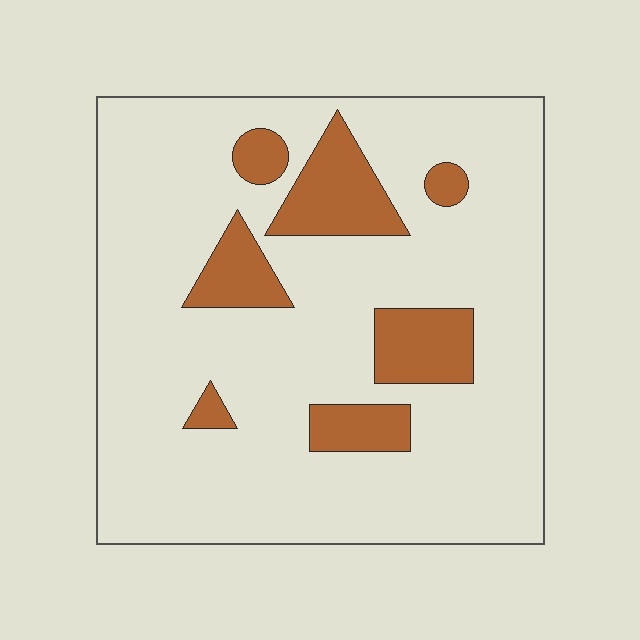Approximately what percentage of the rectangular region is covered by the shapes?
Approximately 15%.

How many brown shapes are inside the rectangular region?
7.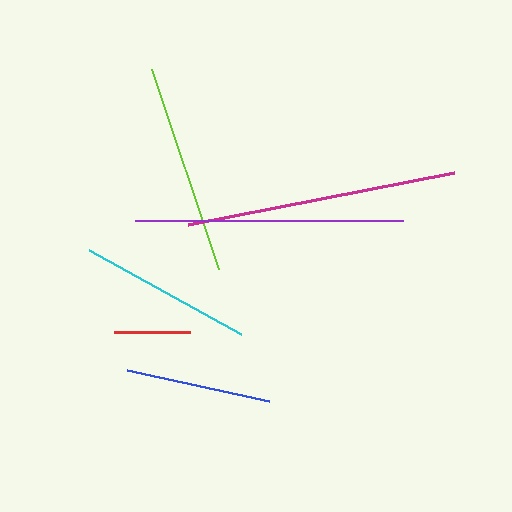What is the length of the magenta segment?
The magenta segment is approximately 271 pixels long.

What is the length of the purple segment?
The purple segment is approximately 267 pixels long.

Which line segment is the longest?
The magenta line is the longest at approximately 271 pixels.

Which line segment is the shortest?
The red line is the shortest at approximately 77 pixels.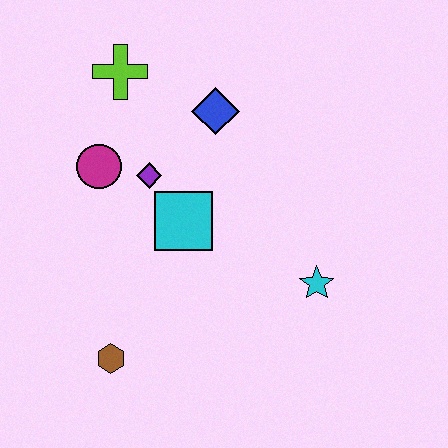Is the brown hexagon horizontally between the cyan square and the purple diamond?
No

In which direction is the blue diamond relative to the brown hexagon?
The blue diamond is above the brown hexagon.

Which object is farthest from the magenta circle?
The cyan star is farthest from the magenta circle.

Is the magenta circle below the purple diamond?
No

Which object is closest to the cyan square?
The purple diamond is closest to the cyan square.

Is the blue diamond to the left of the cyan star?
Yes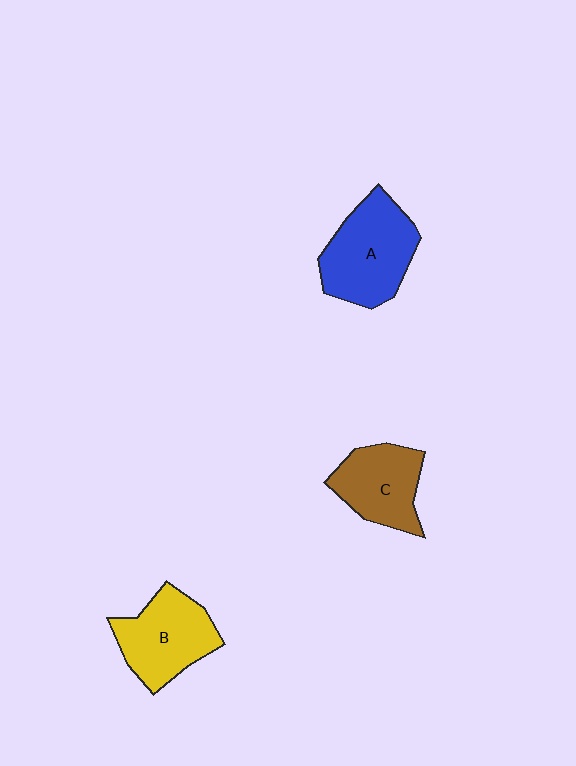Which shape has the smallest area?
Shape C (brown).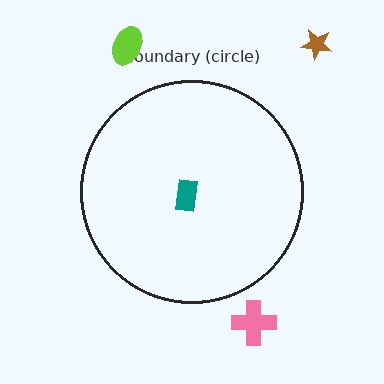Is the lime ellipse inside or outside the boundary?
Outside.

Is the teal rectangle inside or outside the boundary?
Inside.